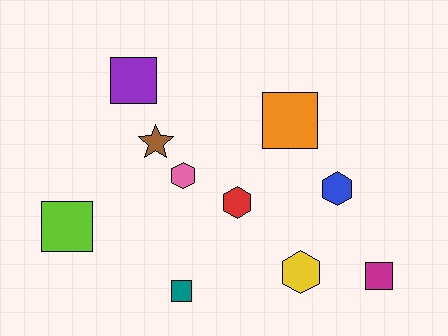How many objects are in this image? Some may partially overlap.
There are 10 objects.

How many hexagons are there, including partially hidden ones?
There are 4 hexagons.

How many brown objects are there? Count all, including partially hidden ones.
There is 1 brown object.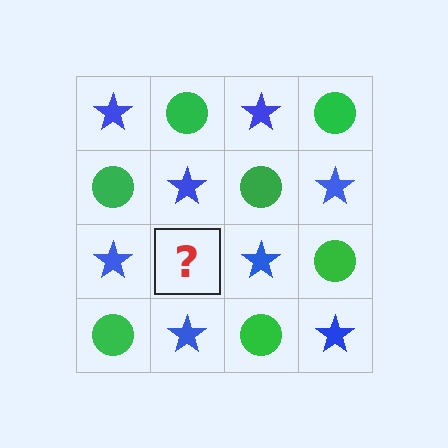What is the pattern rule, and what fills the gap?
The rule is that it alternates blue star and green circle in a checkerboard pattern. The gap should be filled with a green circle.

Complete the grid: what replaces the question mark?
The question mark should be replaced with a green circle.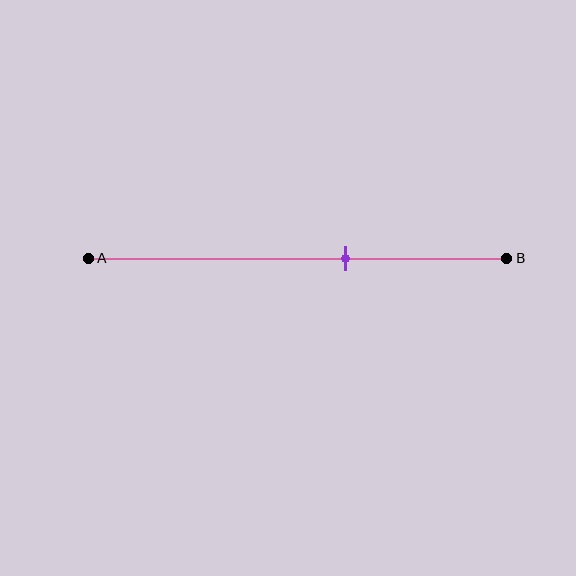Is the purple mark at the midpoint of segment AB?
No, the mark is at about 60% from A, not at the 50% midpoint.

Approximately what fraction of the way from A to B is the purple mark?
The purple mark is approximately 60% of the way from A to B.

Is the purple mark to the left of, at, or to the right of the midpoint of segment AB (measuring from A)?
The purple mark is to the right of the midpoint of segment AB.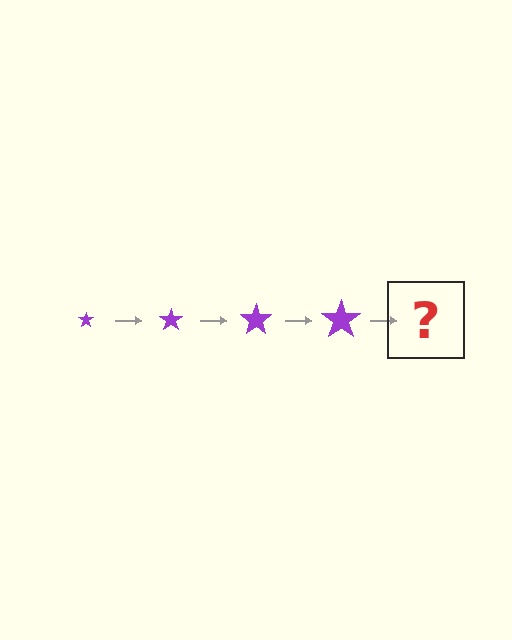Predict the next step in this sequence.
The next step is a purple star, larger than the previous one.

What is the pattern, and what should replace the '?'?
The pattern is that the star gets progressively larger each step. The '?' should be a purple star, larger than the previous one.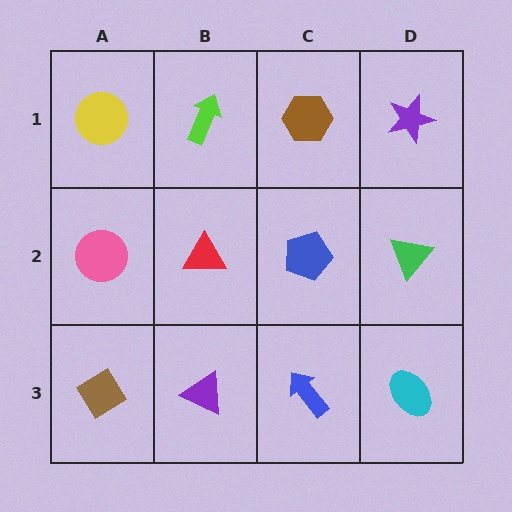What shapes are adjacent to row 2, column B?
A lime arrow (row 1, column B), a purple triangle (row 3, column B), a pink circle (row 2, column A), a blue pentagon (row 2, column C).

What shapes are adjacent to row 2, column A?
A yellow circle (row 1, column A), a brown diamond (row 3, column A), a red triangle (row 2, column B).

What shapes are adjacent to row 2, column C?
A brown hexagon (row 1, column C), a blue arrow (row 3, column C), a red triangle (row 2, column B), a green triangle (row 2, column D).